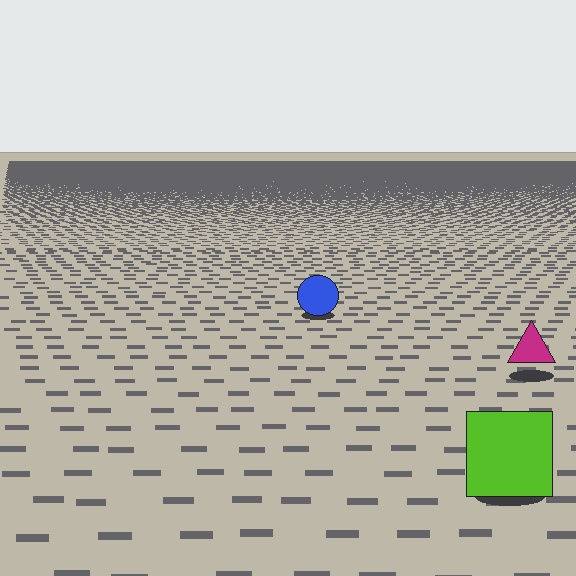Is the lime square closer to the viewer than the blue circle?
Yes. The lime square is closer — you can tell from the texture gradient: the ground texture is coarser near it.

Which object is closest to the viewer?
The lime square is closest. The texture marks near it are larger and more spread out.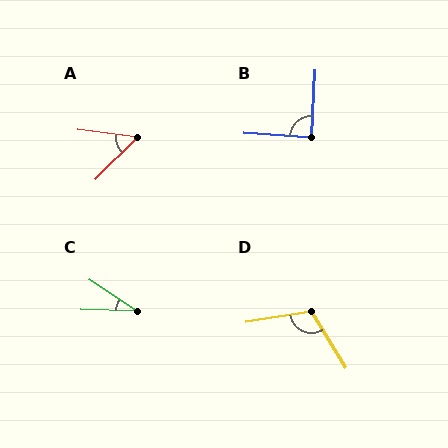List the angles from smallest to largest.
C (32°), A (52°), B (89°), D (113°).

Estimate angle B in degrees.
Approximately 89 degrees.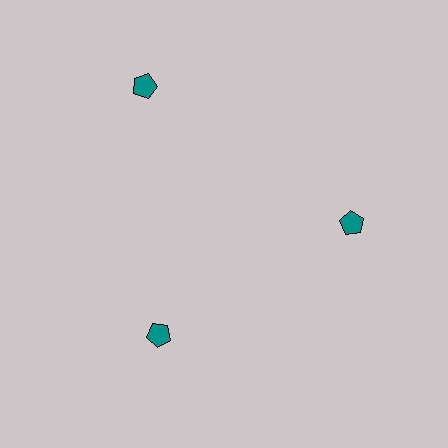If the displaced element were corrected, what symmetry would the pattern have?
It would have 3-fold rotational symmetry — the pattern would map onto itself every 120 degrees.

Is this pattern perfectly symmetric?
No. The 3 teal pentagons are arranged in a ring, but one element near the 11 o'clock position is pushed outward from the center, breaking the 3-fold rotational symmetry.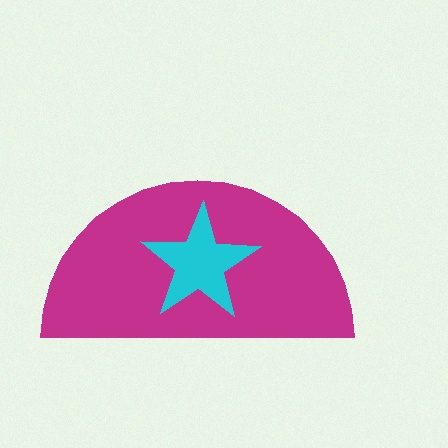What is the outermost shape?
The magenta semicircle.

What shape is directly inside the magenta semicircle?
The cyan star.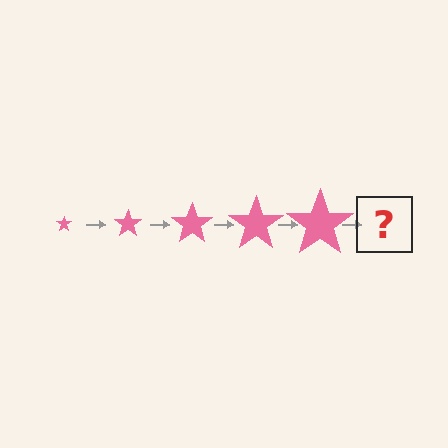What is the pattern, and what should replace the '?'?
The pattern is that the star gets progressively larger each step. The '?' should be a pink star, larger than the previous one.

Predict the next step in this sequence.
The next step is a pink star, larger than the previous one.